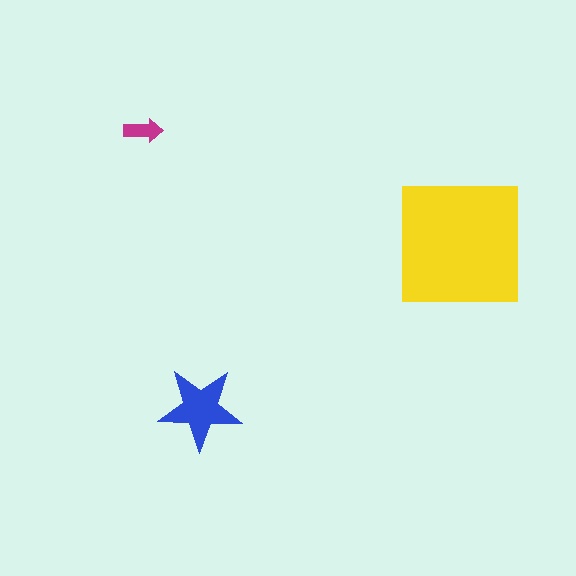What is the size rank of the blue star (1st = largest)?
2nd.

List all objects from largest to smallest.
The yellow square, the blue star, the magenta arrow.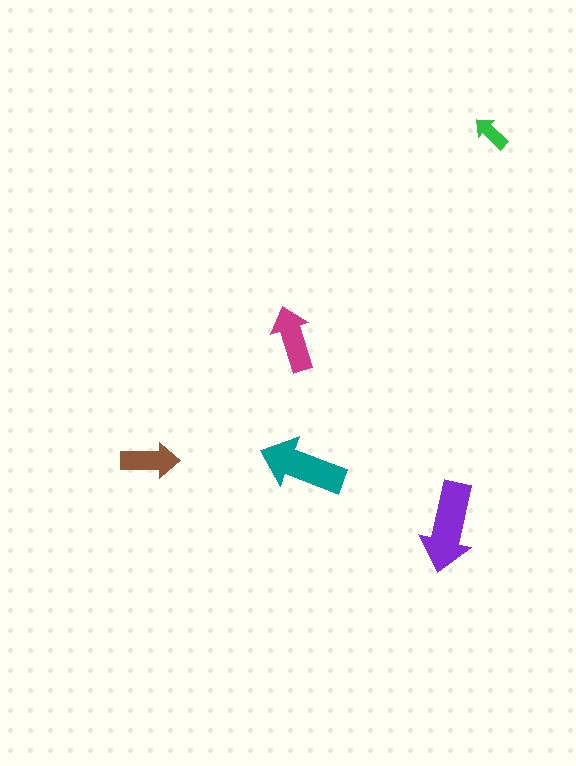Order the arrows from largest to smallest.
the purple one, the teal one, the magenta one, the brown one, the green one.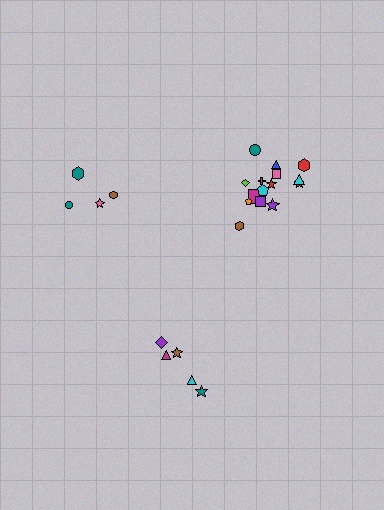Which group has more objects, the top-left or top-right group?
The top-right group.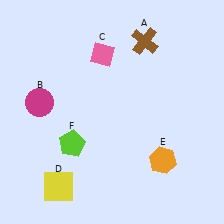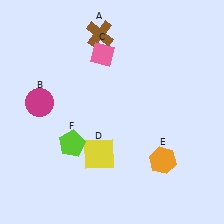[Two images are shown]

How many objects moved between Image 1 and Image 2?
2 objects moved between the two images.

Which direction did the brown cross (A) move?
The brown cross (A) moved left.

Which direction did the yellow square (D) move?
The yellow square (D) moved right.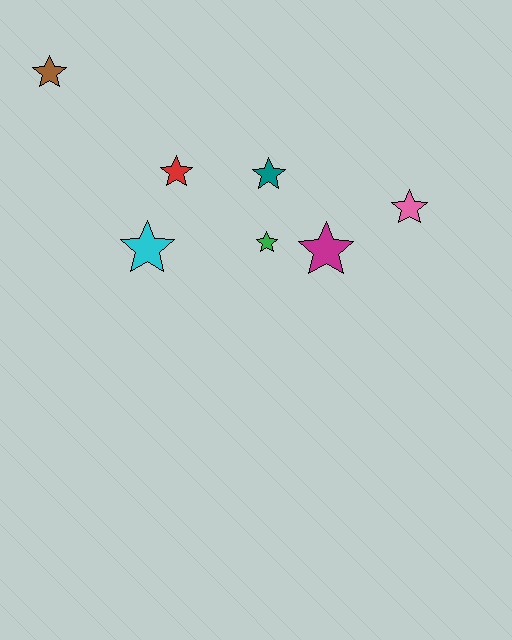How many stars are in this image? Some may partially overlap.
There are 7 stars.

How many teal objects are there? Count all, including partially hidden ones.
There is 1 teal object.